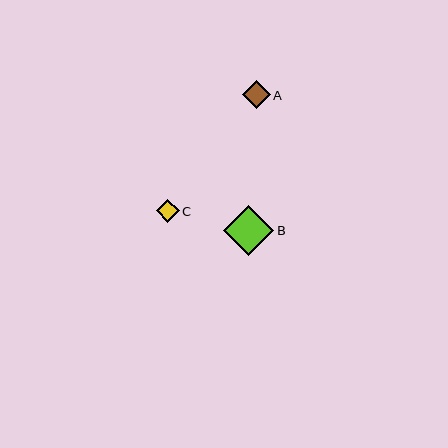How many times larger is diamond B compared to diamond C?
Diamond B is approximately 2.2 times the size of diamond C.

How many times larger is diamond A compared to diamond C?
Diamond A is approximately 1.2 times the size of diamond C.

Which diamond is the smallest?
Diamond C is the smallest with a size of approximately 23 pixels.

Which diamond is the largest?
Diamond B is the largest with a size of approximately 50 pixels.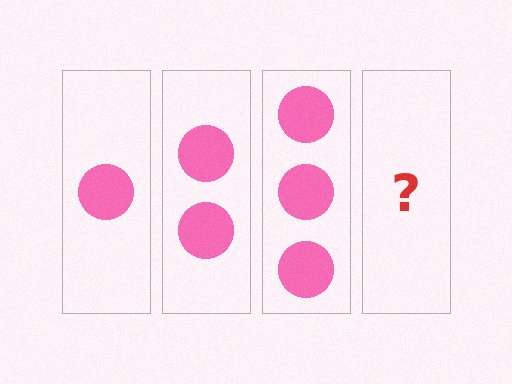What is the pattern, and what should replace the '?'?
The pattern is that each step adds one more circle. The '?' should be 4 circles.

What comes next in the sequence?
The next element should be 4 circles.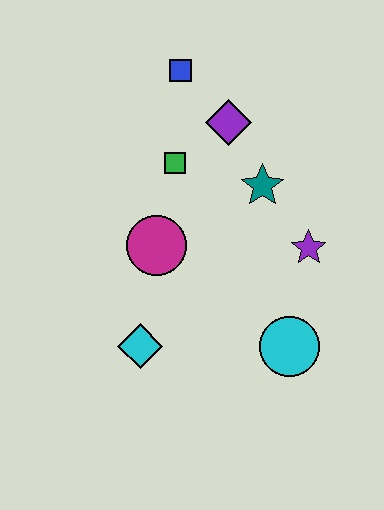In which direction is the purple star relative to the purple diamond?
The purple star is below the purple diamond.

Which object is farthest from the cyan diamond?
The blue square is farthest from the cyan diamond.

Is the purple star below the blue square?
Yes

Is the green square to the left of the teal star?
Yes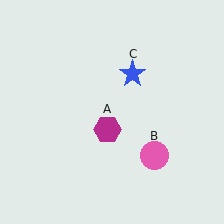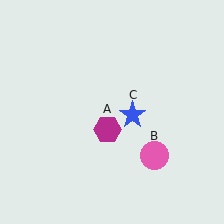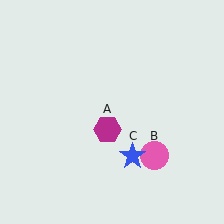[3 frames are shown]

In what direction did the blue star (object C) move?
The blue star (object C) moved down.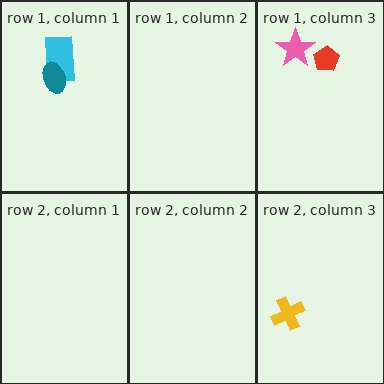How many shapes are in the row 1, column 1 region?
2.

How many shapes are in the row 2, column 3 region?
1.